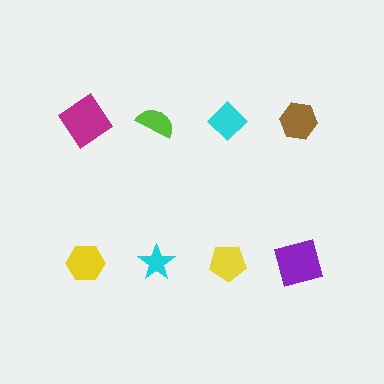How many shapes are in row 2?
4 shapes.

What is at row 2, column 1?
A yellow hexagon.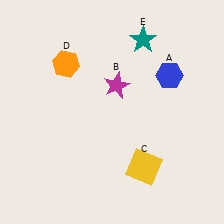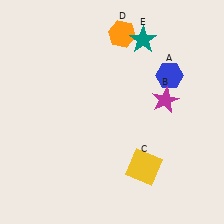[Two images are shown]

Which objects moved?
The objects that moved are: the magenta star (B), the orange hexagon (D).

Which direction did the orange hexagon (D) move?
The orange hexagon (D) moved right.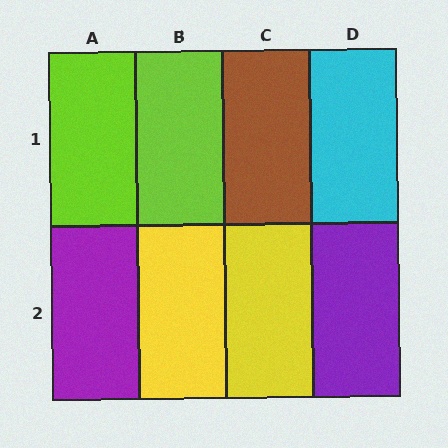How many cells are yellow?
2 cells are yellow.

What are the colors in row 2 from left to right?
Purple, yellow, yellow, purple.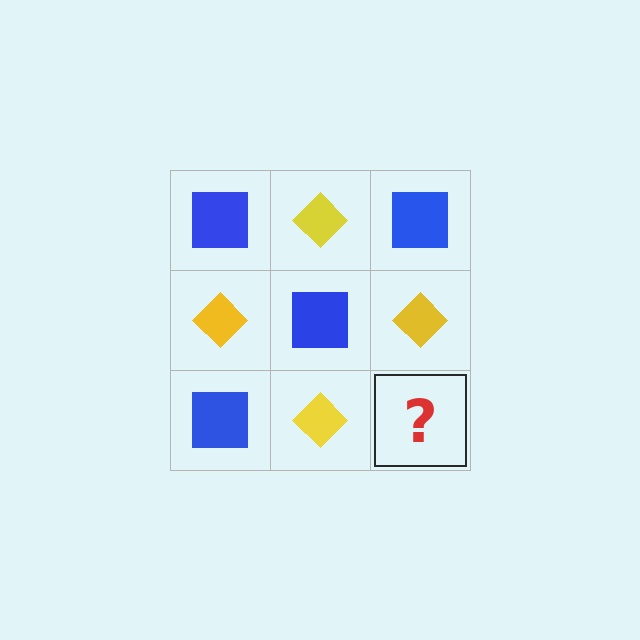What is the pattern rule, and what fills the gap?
The rule is that it alternates blue square and yellow diamond in a checkerboard pattern. The gap should be filled with a blue square.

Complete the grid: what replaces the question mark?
The question mark should be replaced with a blue square.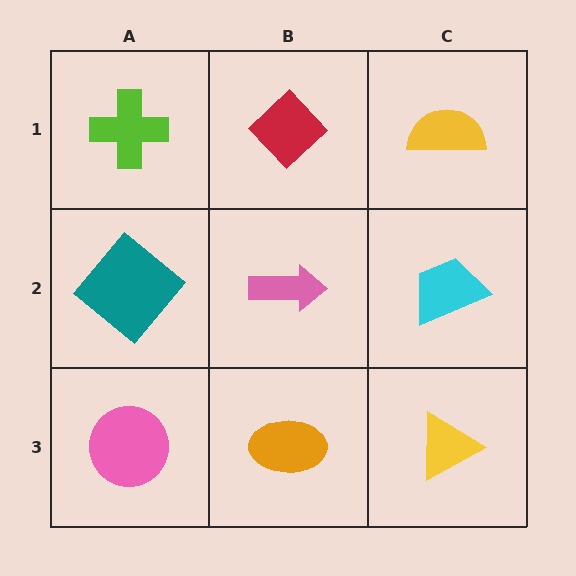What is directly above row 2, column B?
A red diamond.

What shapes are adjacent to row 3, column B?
A pink arrow (row 2, column B), a pink circle (row 3, column A), a yellow triangle (row 3, column C).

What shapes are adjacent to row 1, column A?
A teal diamond (row 2, column A), a red diamond (row 1, column B).